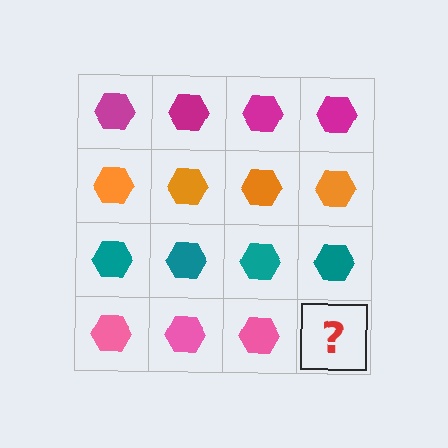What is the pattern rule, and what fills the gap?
The rule is that each row has a consistent color. The gap should be filled with a pink hexagon.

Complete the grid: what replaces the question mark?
The question mark should be replaced with a pink hexagon.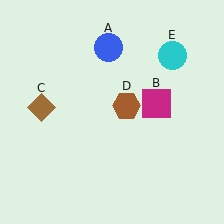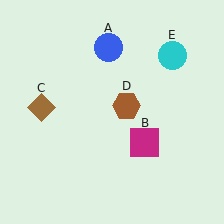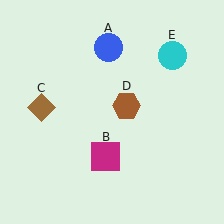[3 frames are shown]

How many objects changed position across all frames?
1 object changed position: magenta square (object B).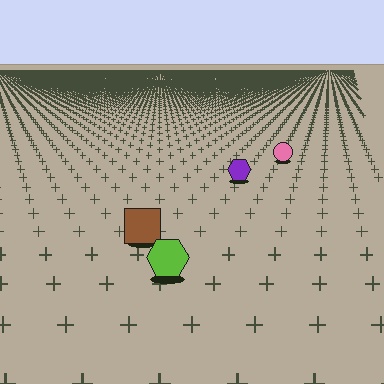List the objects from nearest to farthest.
From nearest to farthest: the lime hexagon, the brown square, the purple hexagon, the pink circle.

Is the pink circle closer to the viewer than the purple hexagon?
No. The purple hexagon is closer — you can tell from the texture gradient: the ground texture is coarser near it.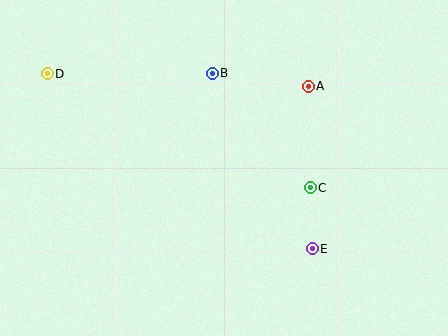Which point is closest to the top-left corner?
Point D is closest to the top-left corner.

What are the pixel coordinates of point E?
Point E is at (312, 249).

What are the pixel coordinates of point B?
Point B is at (212, 73).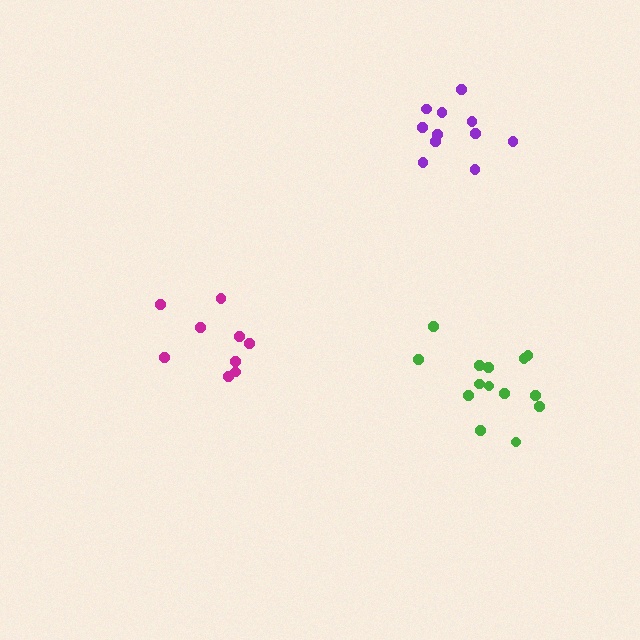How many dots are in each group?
Group 1: 9 dots, Group 2: 11 dots, Group 3: 14 dots (34 total).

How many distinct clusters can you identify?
There are 3 distinct clusters.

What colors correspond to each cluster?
The clusters are colored: magenta, purple, green.